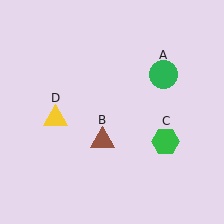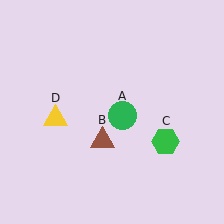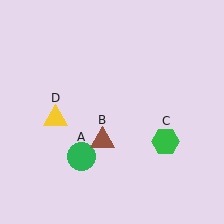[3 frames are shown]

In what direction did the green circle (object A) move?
The green circle (object A) moved down and to the left.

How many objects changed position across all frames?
1 object changed position: green circle (object A).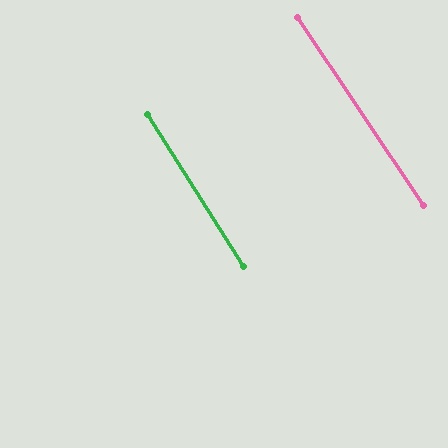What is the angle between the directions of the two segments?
Approximately 2 degrees.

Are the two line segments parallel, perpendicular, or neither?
Parallel — their directions differ by only 1.6°.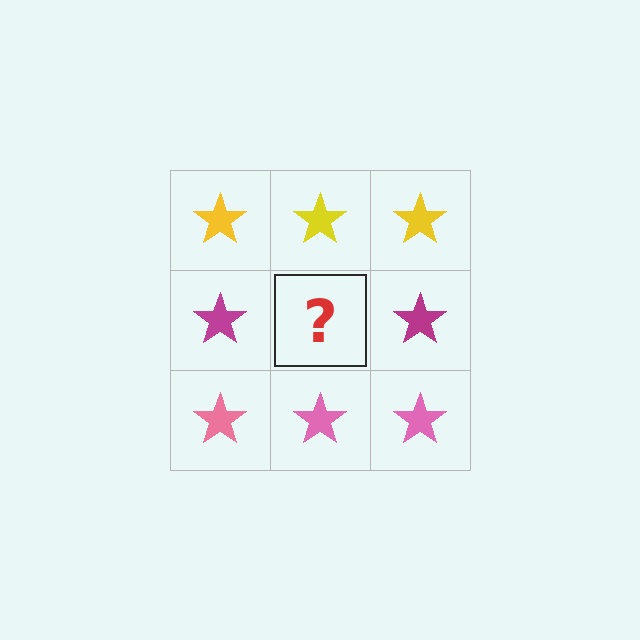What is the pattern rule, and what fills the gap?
The rule is that each row has a consistent color. The gap should be filled with a magenta star.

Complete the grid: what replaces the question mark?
The question mark should be replaced with a magenta star.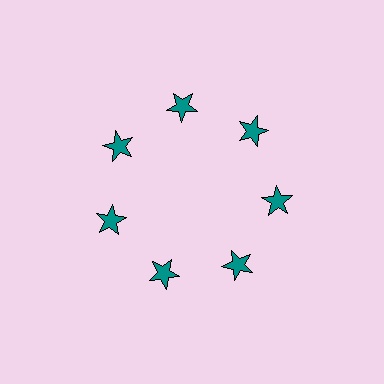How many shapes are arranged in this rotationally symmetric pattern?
There are 7 shapes, arranged in 7 groups of 1.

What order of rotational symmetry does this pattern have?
This pattern has 7-fold rotational symmetry.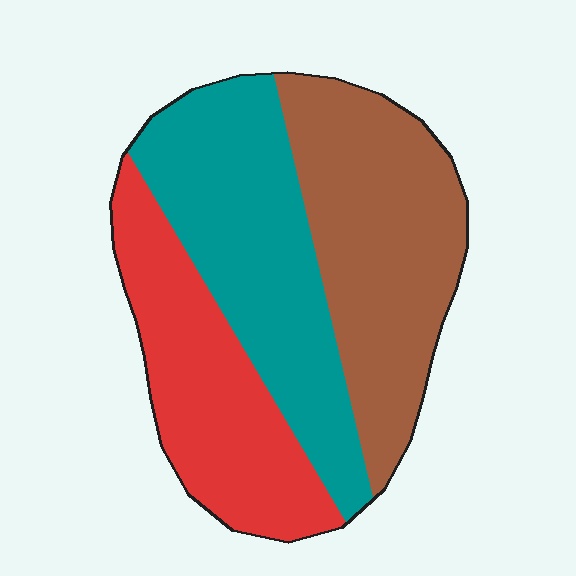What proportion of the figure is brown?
Brown covers 36% of the figure.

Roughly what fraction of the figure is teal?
Teal takes up between a quarter and a half of the figure.